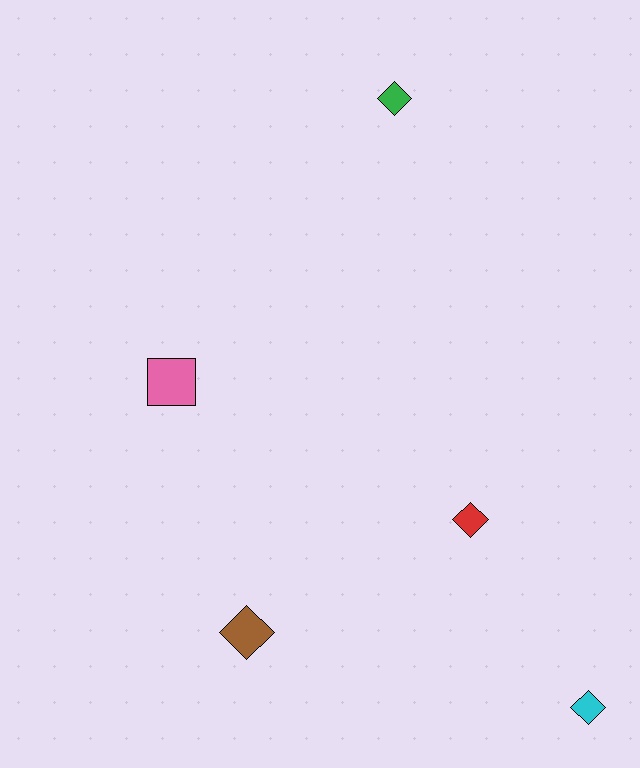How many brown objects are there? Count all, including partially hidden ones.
There is 1 brown object.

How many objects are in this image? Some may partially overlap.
There are 5 objects.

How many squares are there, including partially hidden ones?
There is 1 square.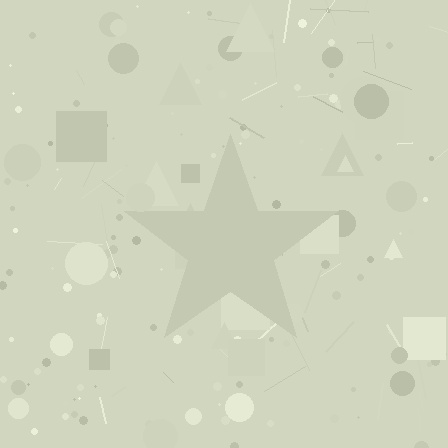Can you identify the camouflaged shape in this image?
The camouflaged shape is a star.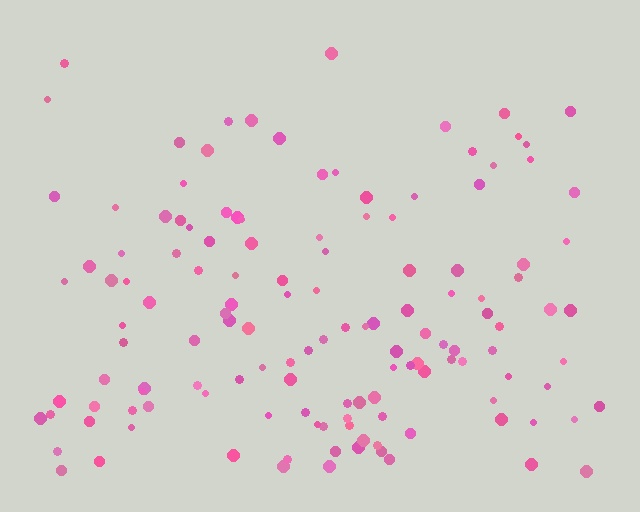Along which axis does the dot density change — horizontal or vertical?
Vertical.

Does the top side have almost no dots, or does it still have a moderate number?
Still a moderate number, just noticeably fewer than the bottom.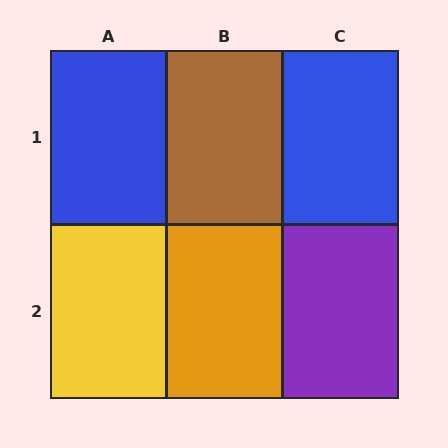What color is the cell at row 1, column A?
Blue.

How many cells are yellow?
1 cell is yellow.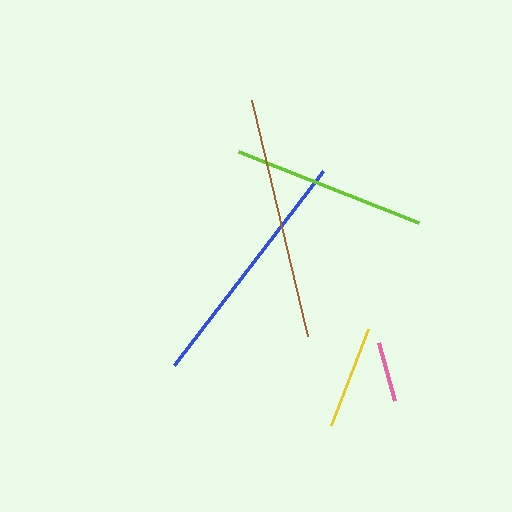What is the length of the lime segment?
The lime segment is approximately 193 pixels long.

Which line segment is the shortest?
The pink line is the shortest at approximately 60 pixels.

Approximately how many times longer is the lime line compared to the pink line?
The lime line is approximately 3.2 times the length of the pink line.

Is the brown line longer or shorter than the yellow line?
The brown line is longer than the yellow line.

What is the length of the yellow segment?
The yellow segment is approximately 103 pixels long.